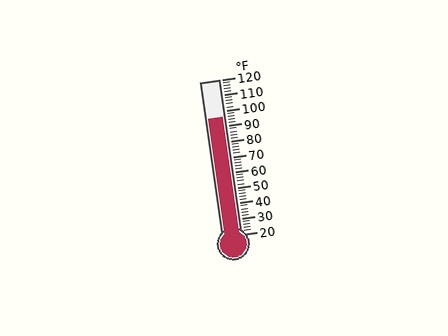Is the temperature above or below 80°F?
The temperature is above 80°F.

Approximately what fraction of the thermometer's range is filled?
The thermometer is filled to approximately 75% of its range.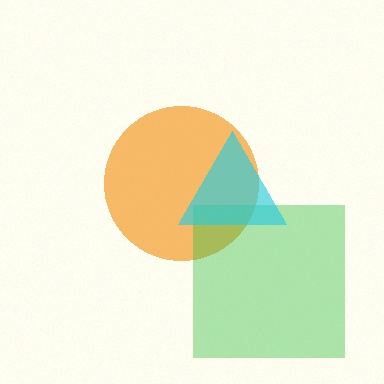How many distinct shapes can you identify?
There are 3 distinct shapes: an orange circle, a green square, a cyan triangle.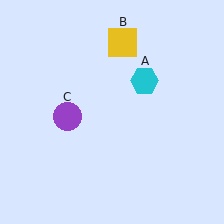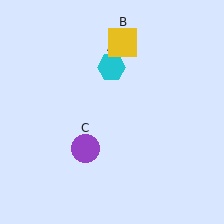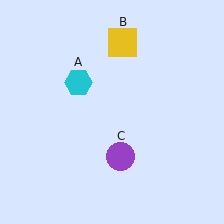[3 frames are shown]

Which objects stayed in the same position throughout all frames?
Yellow square (object B) remained stationary.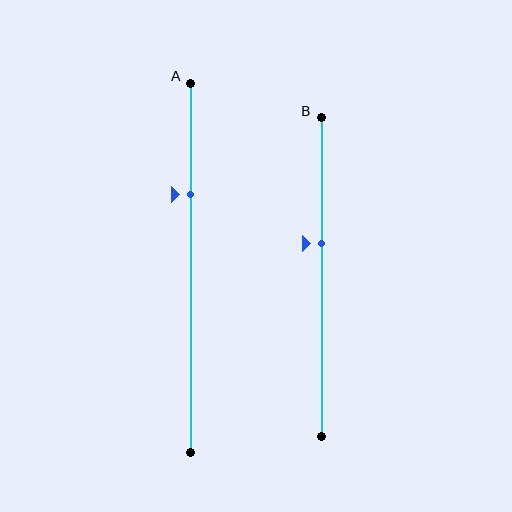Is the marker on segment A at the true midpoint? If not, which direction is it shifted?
No, the marker on segment A is shifted upward by about 20% of the segment length.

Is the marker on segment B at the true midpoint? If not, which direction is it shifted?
No, the marker on segment B is shifted upward by about 10% of the segment length.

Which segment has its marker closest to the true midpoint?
Segment B has its marker closest to the true midpoint.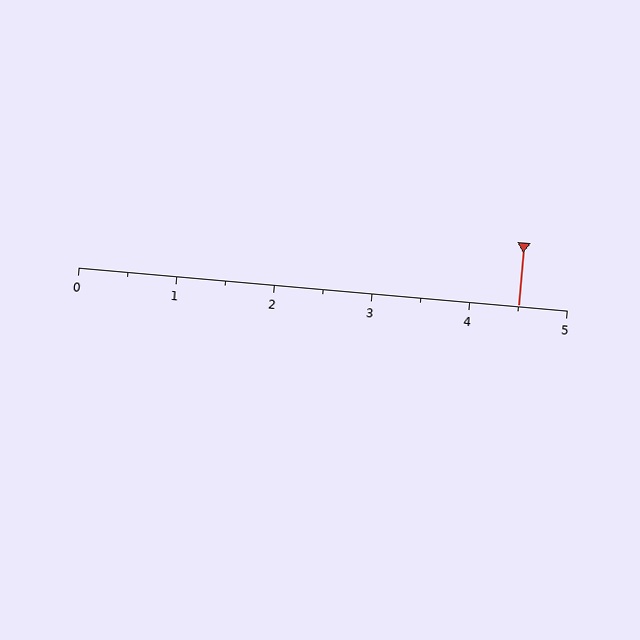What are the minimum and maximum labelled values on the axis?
The axis runs from 0 to 5.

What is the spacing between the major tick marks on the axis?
The major ticks are spaced 1 apart.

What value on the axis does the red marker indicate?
The marker indicates approximately 4.5.